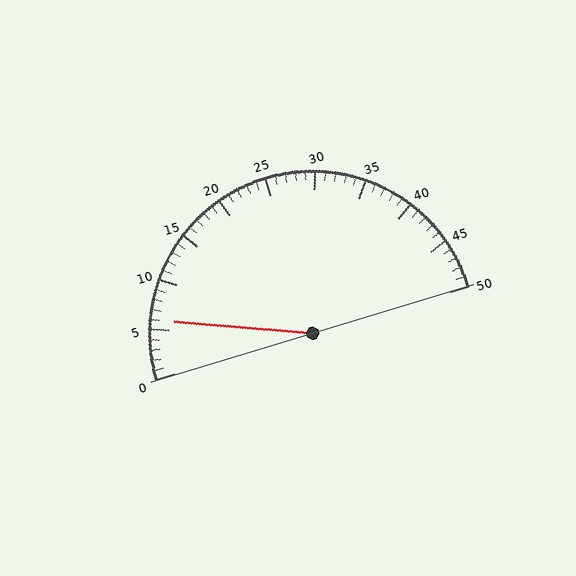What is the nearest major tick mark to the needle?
The nearest major tick mark is 5.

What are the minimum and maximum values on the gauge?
The gauge ranges from 0 to 50.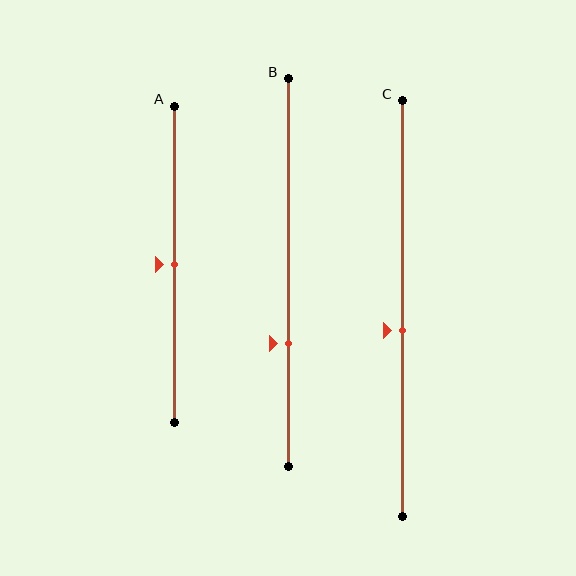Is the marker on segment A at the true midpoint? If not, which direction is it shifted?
Yes, the marker on segment A is at the true midpoint.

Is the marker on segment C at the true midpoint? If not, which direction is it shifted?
No, the marker on segment C is shifted downward by about 5% of the segment length.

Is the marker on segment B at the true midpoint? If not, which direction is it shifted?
No, the marker on segment B is shifted downward by about 18% of the segment length.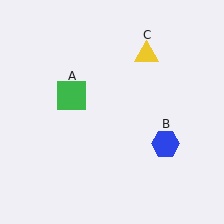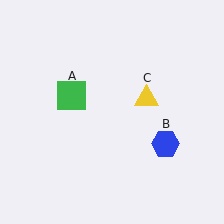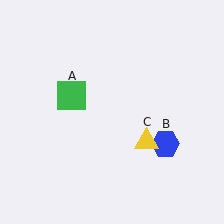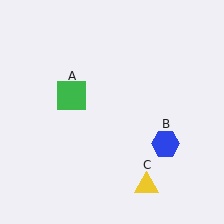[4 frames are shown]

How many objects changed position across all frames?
1 object changed position: yellow triangle (object C).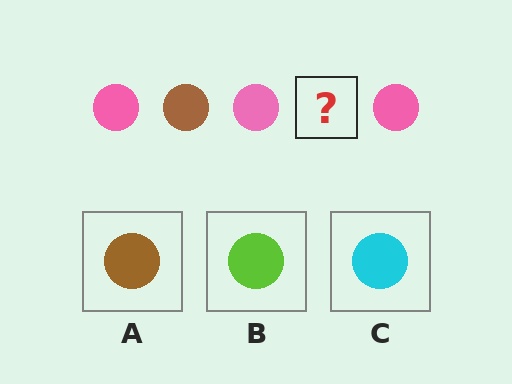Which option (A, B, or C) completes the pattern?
A.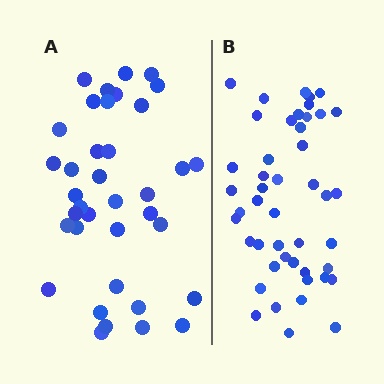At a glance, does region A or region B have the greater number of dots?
Region B (the right region) has more dots.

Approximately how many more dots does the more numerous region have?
Region B has roughly 8 or so more dots than region A.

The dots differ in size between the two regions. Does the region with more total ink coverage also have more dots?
No. Region A has more total ink coverage because its dots are larger, but region B actually contains more individual dots. Total area can be misleading — the number of items is what matters here.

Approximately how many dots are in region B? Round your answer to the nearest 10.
About 50 dots. (The exact count is 46, which rounds to 50.)